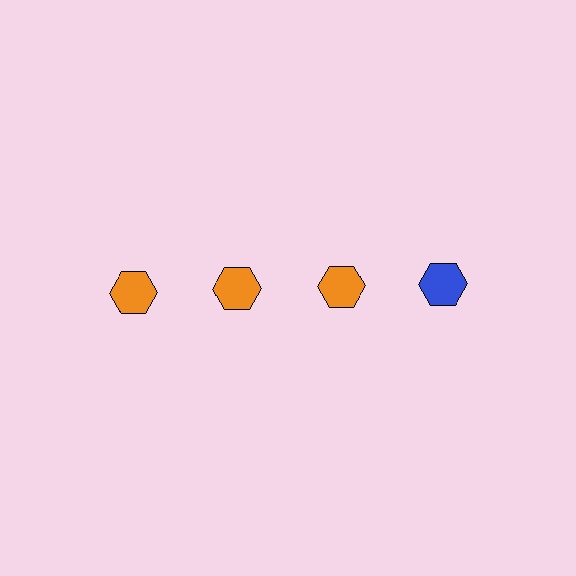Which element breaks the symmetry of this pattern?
The blue hexagon in the top row, second from right column breaks the symmetry. All other shapes are orange hexagons.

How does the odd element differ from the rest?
It has a different color: blue instead of orange.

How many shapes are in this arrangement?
There are 4 shapes arranged in a grid pattern.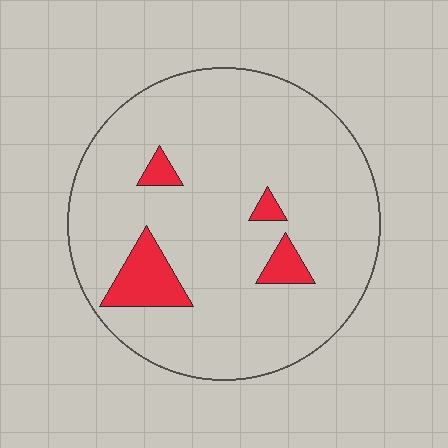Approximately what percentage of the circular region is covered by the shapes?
Approximately 10%.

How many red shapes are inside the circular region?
4.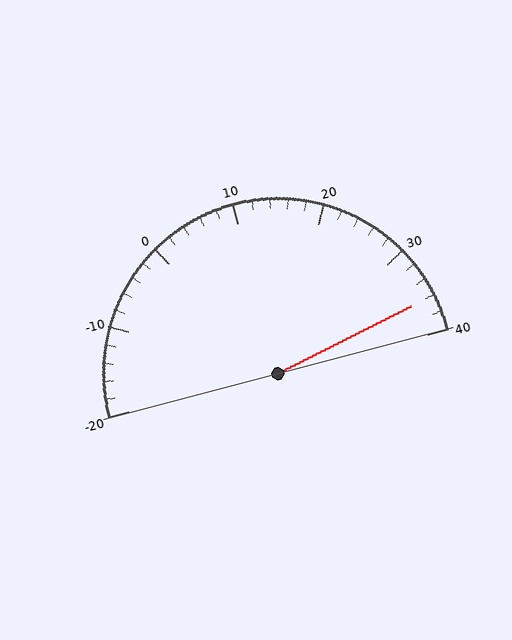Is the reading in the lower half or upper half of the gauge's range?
The reading is in the upper half of the range (-20 to 40).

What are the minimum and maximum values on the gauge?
The gauge ranges from -20 to 40.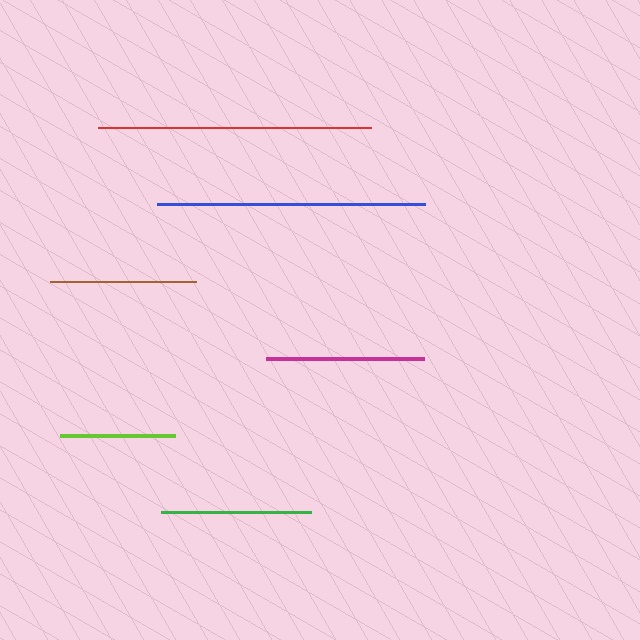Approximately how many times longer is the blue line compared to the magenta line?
The blue line is approximately 1.7 times the length of the magenta line.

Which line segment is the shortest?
The lime line is the shortest at approximately 115 pixels.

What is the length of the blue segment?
The blue segment is approximately 268 pixels long.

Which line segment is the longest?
The red line is the longest at approximately 273 pixels.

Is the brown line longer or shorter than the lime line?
The brown line is longer than the lime line.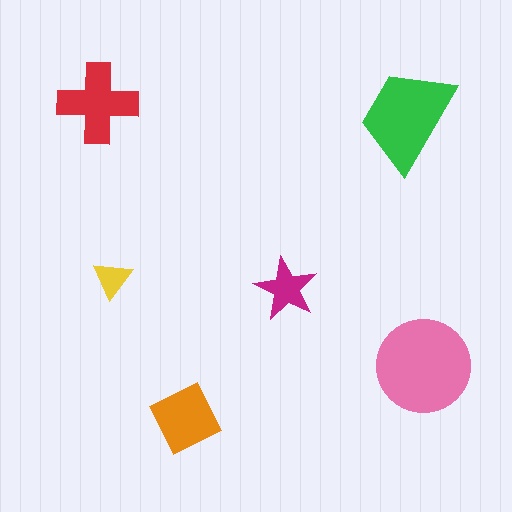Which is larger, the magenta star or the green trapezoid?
The green trapezoid.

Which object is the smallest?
The yellow triangle.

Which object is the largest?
The pink circle.